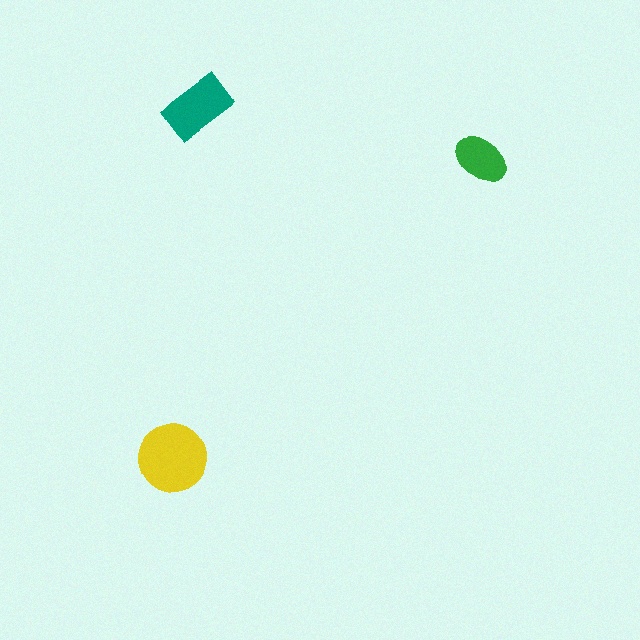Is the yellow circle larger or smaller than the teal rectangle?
Larger.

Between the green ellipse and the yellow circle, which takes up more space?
The yellow circle.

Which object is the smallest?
The green ellipse.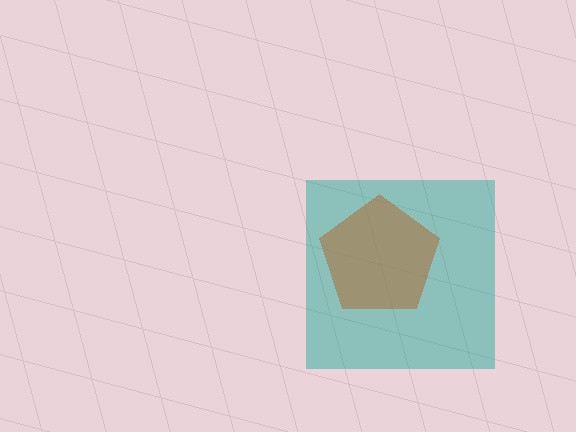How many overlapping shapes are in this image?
There are 2 overlapping shapes in the image.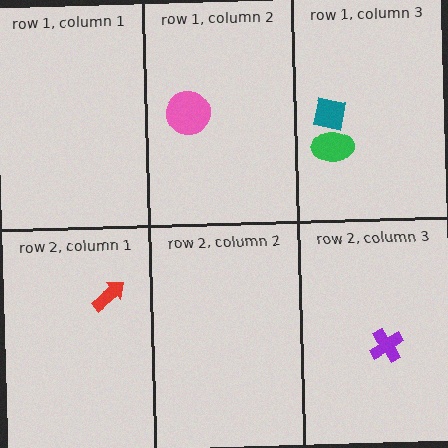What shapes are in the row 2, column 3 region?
The purple cross.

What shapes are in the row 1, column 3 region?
The teal square, the green ellipse.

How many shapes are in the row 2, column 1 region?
1.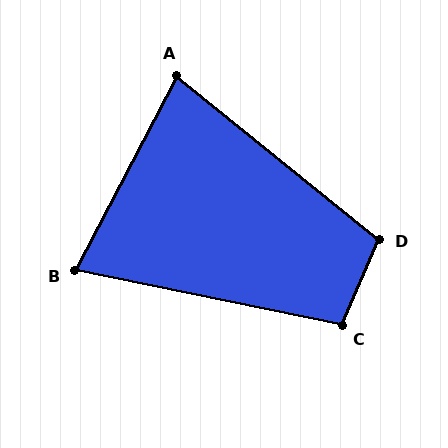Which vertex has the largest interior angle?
D, at approximately 106 degrees.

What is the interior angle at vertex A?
Approximately 78 degrees (acute).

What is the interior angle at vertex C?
Approximately 102 degrees (obtuse).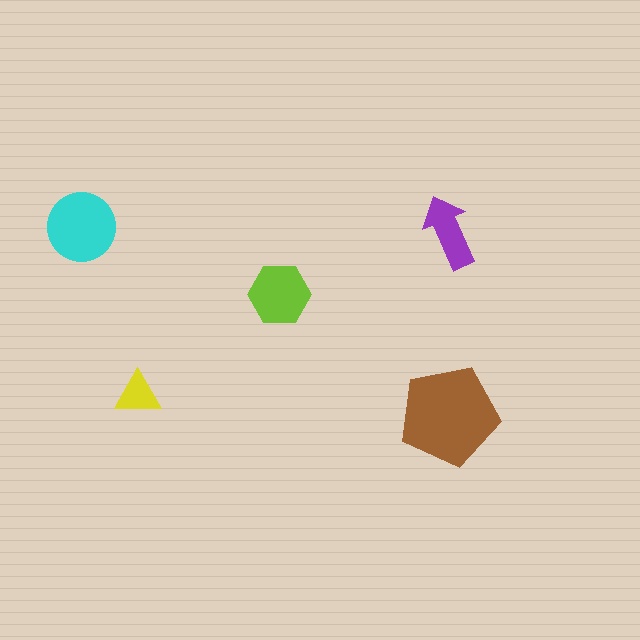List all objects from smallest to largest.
The yellow triangle, the purple arrow, the lime hexagon, the cyan circle, the brown pentagon.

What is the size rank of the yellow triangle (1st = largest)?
5th.